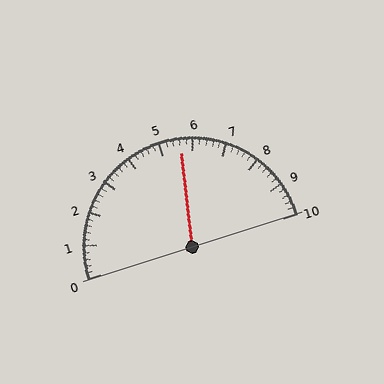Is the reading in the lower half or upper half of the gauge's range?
The reading is in the upper half of the range (0 to 10).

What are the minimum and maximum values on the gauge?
The gauge ranges from 0 to 10.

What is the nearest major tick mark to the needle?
The nearest major tick mark is 6.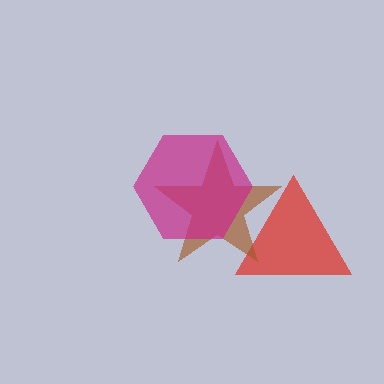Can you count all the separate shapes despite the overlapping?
Yes, there are 3 separate shapes.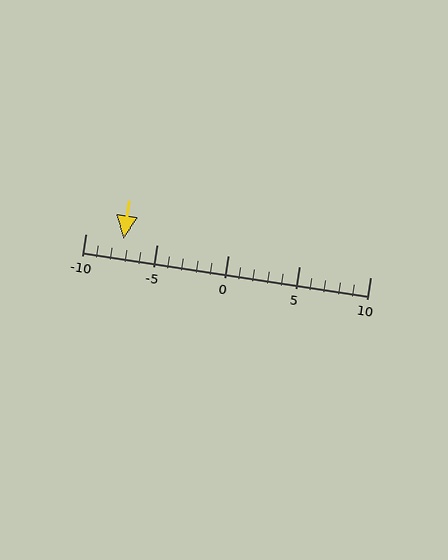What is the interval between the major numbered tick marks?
The major tick marks are spaced 5 units apart.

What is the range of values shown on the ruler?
The ruler shows values from -10 to 10.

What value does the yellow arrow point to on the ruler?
The yellow arrow points to approximately -7.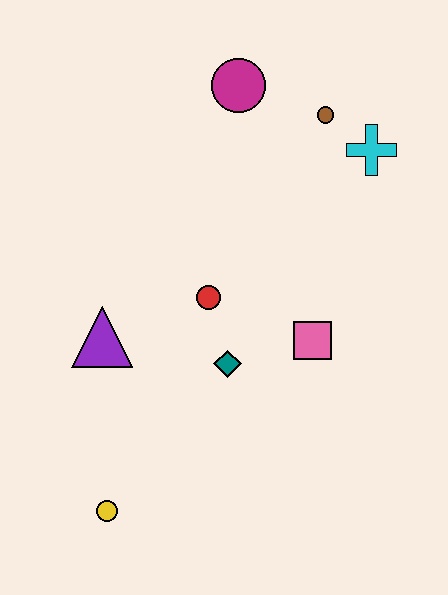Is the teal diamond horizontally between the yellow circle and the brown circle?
Yes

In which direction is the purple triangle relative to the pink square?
The purple triangle is to the left of the pink square.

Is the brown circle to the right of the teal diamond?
Yes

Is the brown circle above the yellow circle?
Yes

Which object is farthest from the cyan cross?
The yellow circle is farthest from the cyan cross.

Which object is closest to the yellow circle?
The purple triangle is closest to the yellow circle.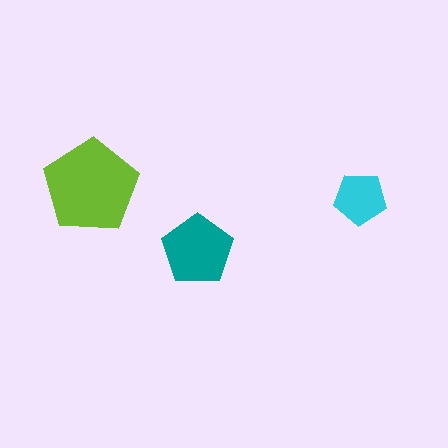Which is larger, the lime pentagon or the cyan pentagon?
The lime one.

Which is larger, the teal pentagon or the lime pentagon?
The lime one.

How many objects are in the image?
There are 3 objects in the image.